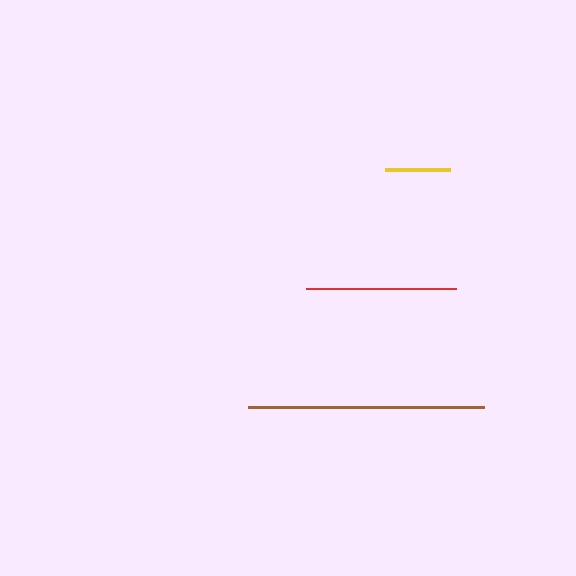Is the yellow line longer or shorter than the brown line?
The brown line is longer than the yellow line.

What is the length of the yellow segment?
The yellow segment is approximately 65 pixels long.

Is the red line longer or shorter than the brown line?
The brown line is longer than the red line.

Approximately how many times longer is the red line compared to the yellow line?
The red line is approximately 2.3 times the length of the yellow line.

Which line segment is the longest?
The brown line is the longest at approximately 237 pixels.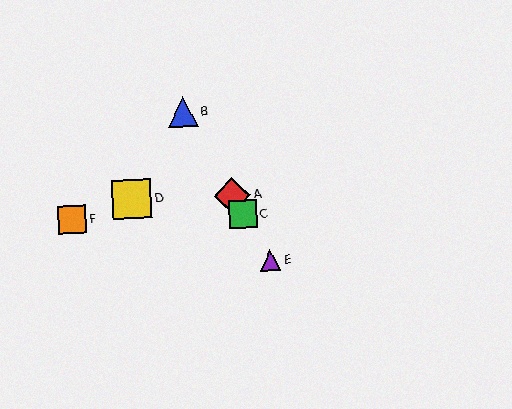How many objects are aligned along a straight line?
4 objects (A, B, C, E) are aligned along a straight line.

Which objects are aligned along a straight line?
Objects A, B, C, E are aligned along a straight line.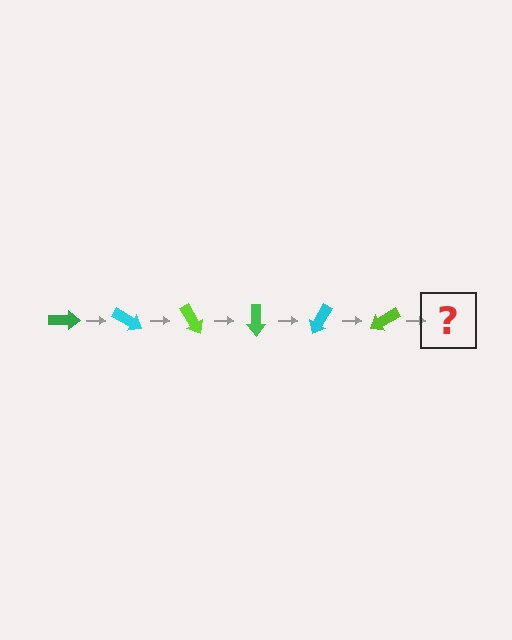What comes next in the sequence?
The next element should be a green arrow, rotated 180 degrees from the start.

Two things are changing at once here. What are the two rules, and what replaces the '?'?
The two rules are that it rotates 30 degrees each step and the color cycles through green, cyan, and lime. The '?' should be a green arrow, rotated 180 degrees from the start.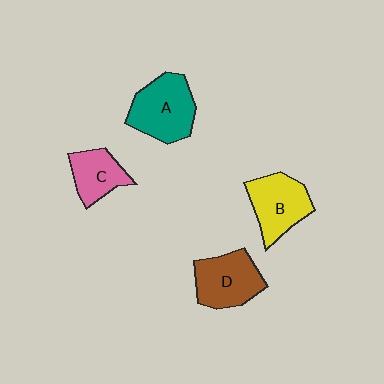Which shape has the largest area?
Shape A (teal).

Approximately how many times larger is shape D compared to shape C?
Approximately 1.3 times.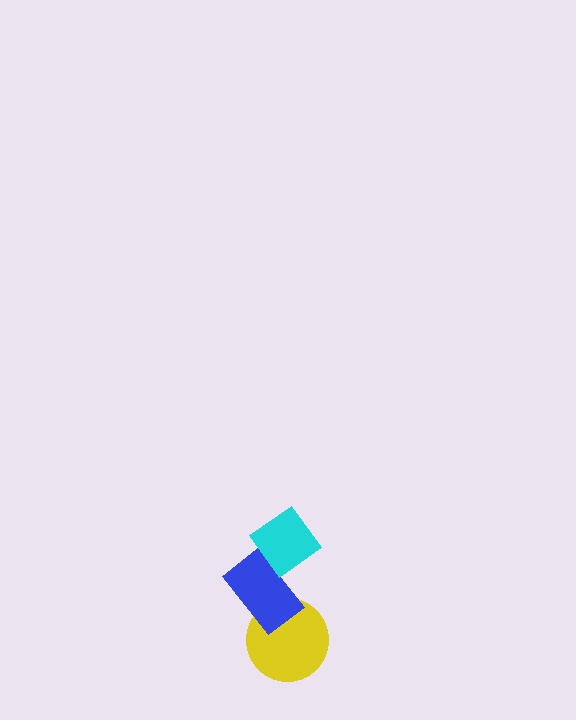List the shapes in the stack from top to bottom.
From top to bottom: the cyan diamond, the blue rectangle, the yellow circle.